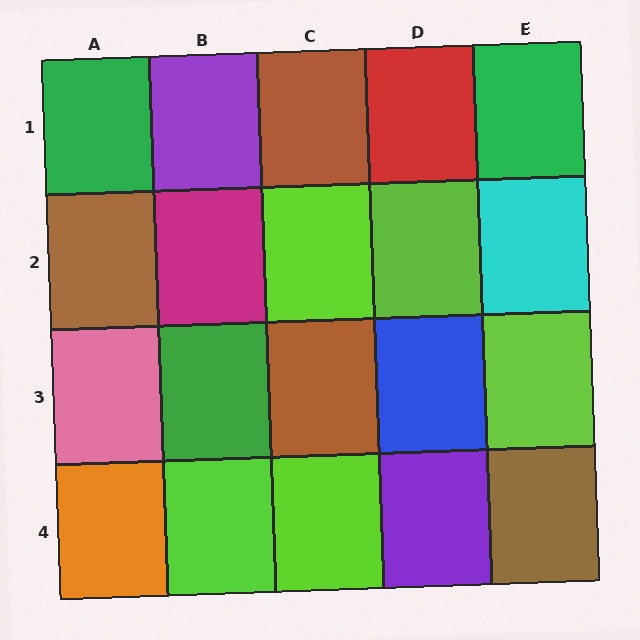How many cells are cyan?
1 cell is cyan.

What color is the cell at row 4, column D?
Purple.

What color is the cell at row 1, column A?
Green.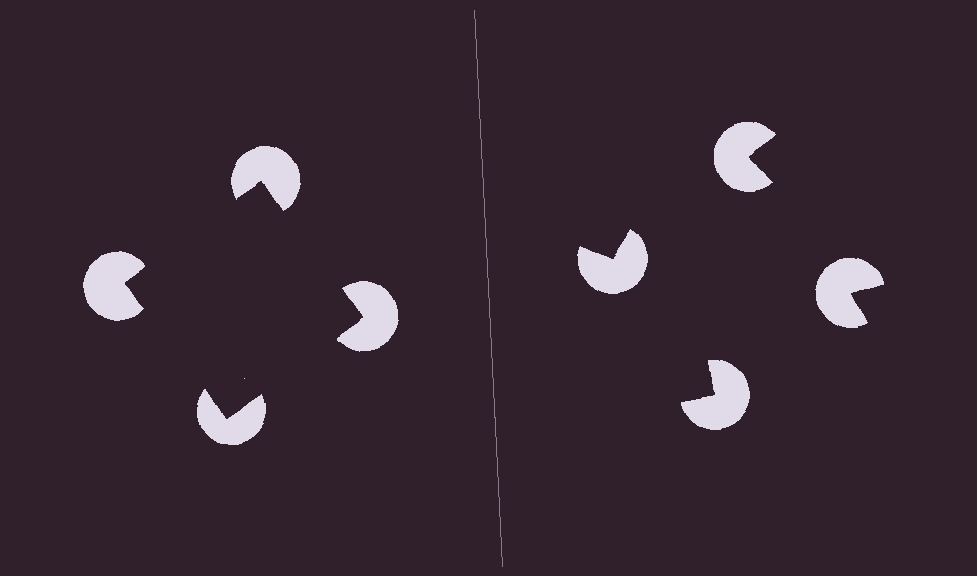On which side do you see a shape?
An illusory square appears on the left side. On the right side the wedge cuts are rotated, so no coherent shape forms.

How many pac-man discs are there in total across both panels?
8 — 4 on each side.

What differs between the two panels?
The pac-man discs are positioned identically on both sides; only the wedge orientations differ. On the left they align to a square; on the right they are misaligned.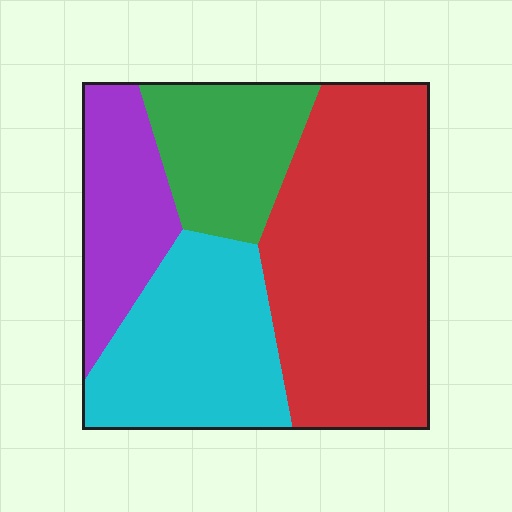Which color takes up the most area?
Red, at roughly 40%.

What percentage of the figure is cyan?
Cyan takes up about one quarter (1/4) of the figure.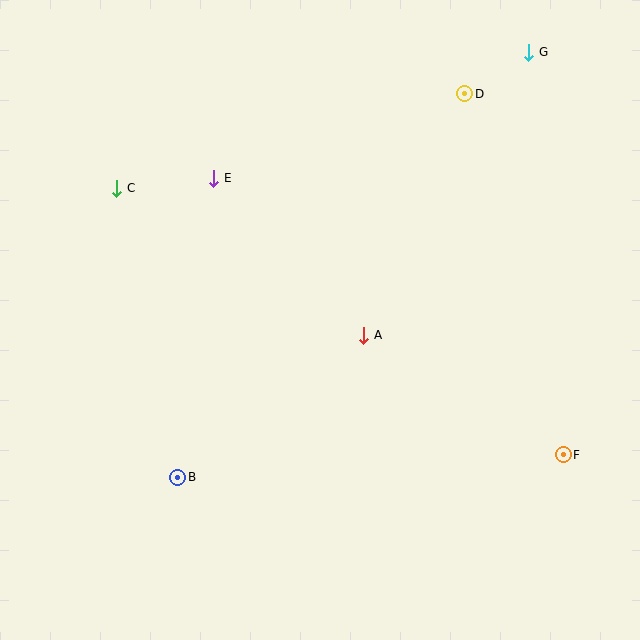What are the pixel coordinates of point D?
Point D is at (465, 94).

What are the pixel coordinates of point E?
Point E is at (214, 178).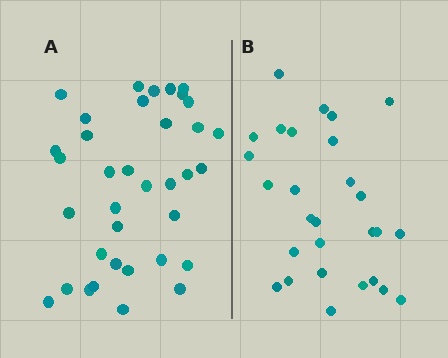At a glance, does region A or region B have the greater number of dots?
Region A (the left region) has more dots.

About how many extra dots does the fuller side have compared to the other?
Region A has roughly 8 or so more dots than region B.